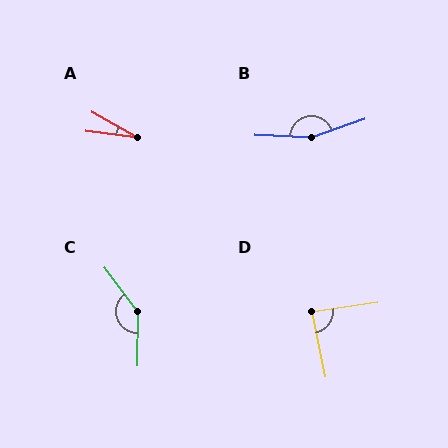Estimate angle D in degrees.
Approximately 86 degrees.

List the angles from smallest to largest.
A (22°), D (86°), C (143°), B (159°).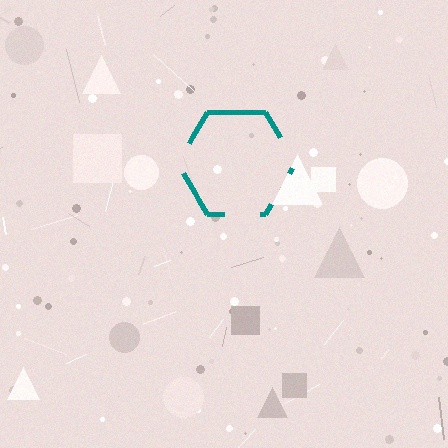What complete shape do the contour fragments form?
The contour fragments form a hexagon.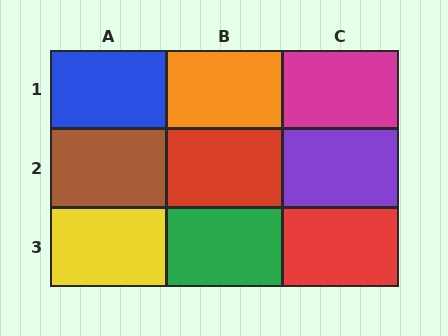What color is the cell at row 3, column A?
Yellow.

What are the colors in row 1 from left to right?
Blue, orange, magenta.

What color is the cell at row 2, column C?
Purple.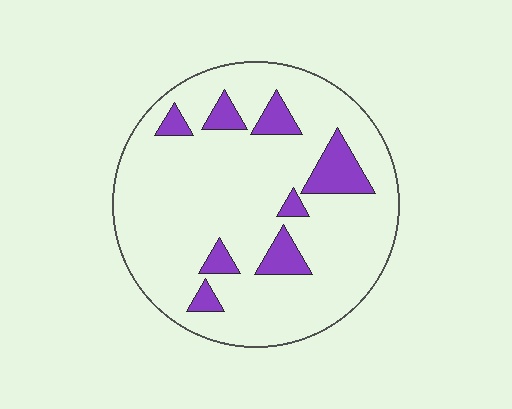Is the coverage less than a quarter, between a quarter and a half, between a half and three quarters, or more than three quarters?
Less than a quarter.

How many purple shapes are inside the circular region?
8.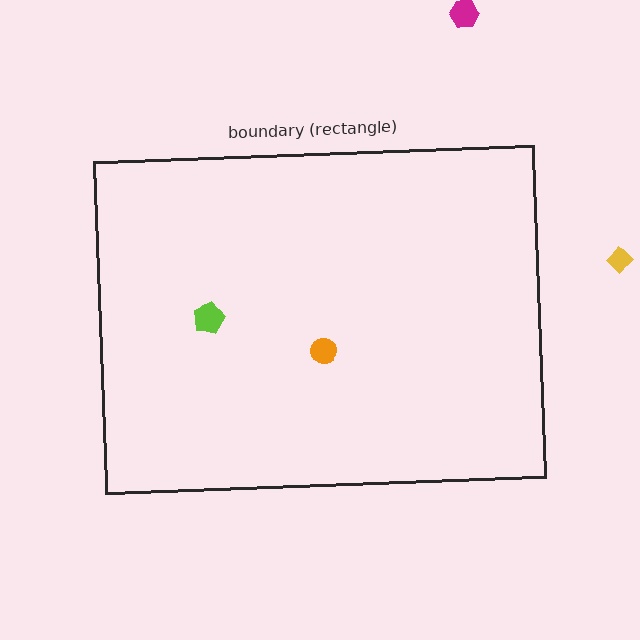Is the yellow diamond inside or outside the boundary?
Outside.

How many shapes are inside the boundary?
2 inside, 2 outside.